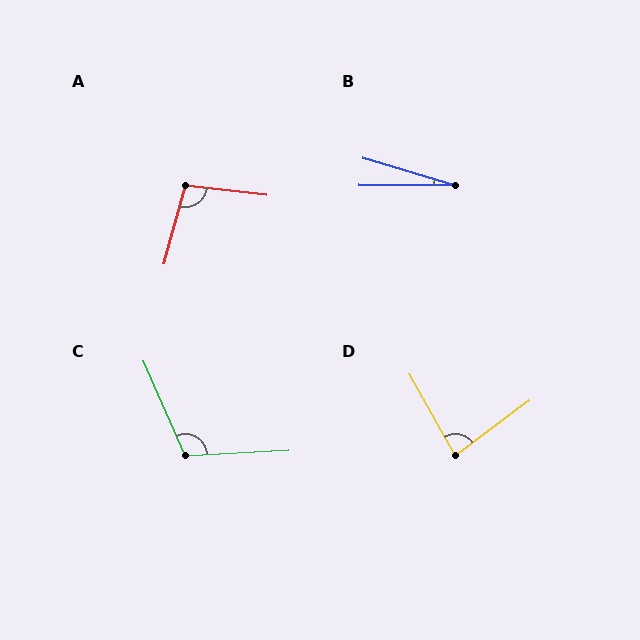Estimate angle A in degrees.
Approximately 98 degrees.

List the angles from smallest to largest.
B (16°), D (83°), A (98°), C (111°).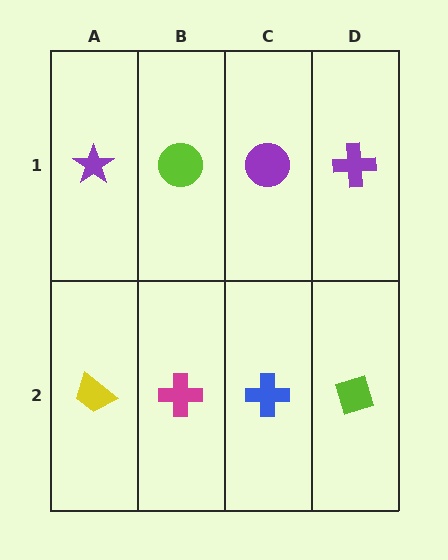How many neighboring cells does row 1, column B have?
3.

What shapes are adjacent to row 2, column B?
A lime circle (row 1, column B), a yellow trapezoid (row 2, column A), a blue cross (row 2, column C).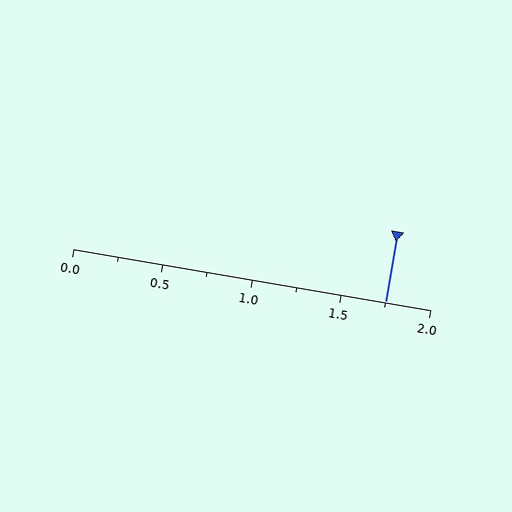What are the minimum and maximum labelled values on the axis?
The axis runs from 0.0 to 2.0.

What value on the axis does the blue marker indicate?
The marker indicates approximately 1.75.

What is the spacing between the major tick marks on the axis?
The major ticks are spaced 0.5 apart.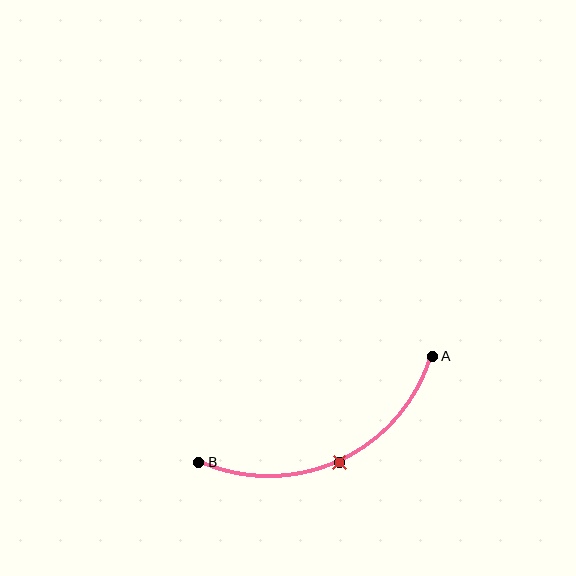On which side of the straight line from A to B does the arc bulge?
The arc bulges below the straight line connecting A and B.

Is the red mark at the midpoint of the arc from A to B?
Yes. The red mark lies on the arc at equal arc-length from both A and B — it is the arc midpoint.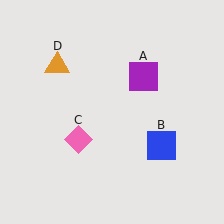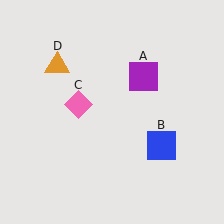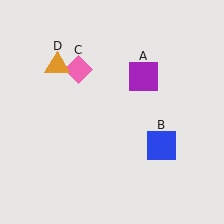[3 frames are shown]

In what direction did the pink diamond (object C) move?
The pink diamond (object C) moved up.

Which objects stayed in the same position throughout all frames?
Purple square (object A) and blue square (object B) and orange triangle (object D) remained stationary.